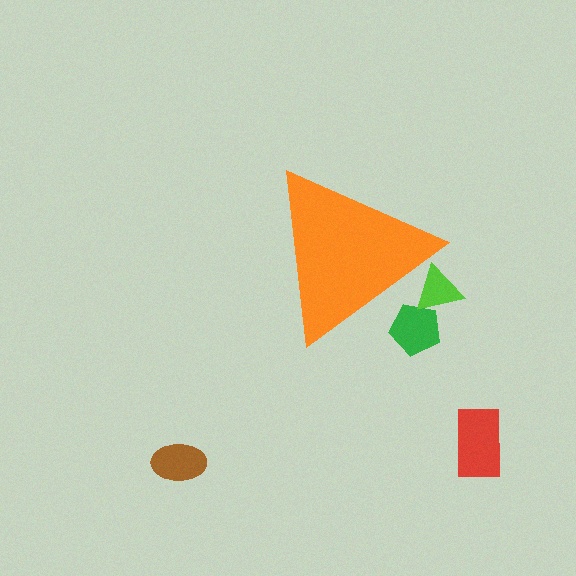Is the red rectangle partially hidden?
No, the red rectangle is fully visible.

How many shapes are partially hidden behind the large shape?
2 shapes are partially hidden.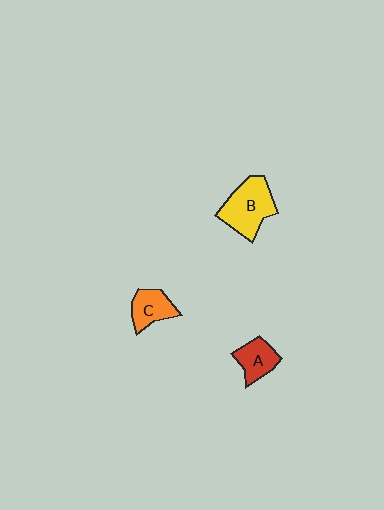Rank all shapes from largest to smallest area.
From largest to smallest: B (yellow), A (red), C (orange).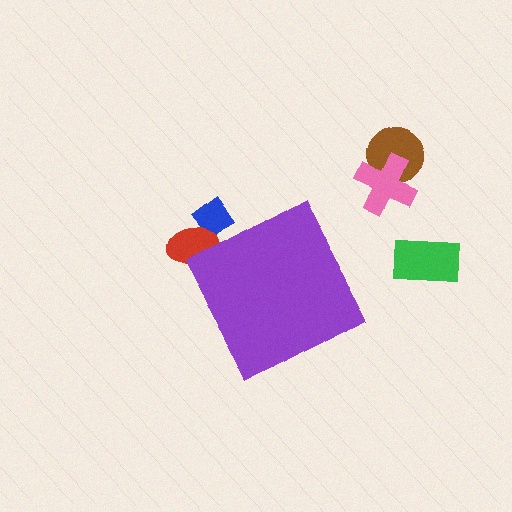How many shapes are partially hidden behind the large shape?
2 shapes are partially hidden.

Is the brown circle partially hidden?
No, the brown circle is fully visible.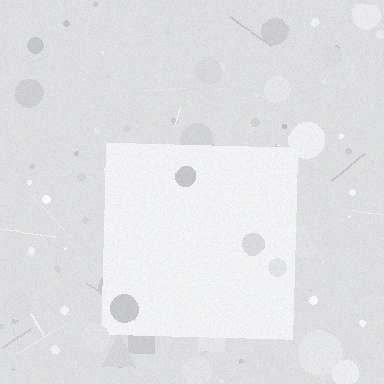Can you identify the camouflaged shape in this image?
The camouflaged shape is a square.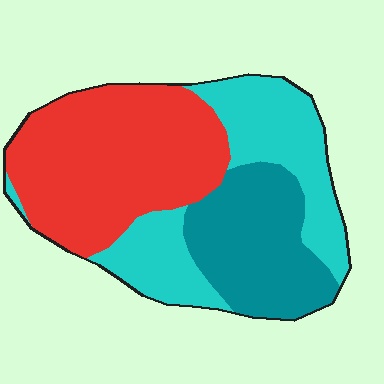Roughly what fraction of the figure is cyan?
Cyan covers roughly 30% of the figure.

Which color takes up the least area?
Teal, at roughly 25%.